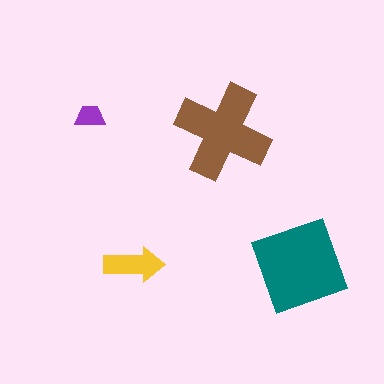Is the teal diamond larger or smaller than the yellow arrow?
Larger.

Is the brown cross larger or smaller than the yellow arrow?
Larger.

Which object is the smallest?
The purple trapezoid.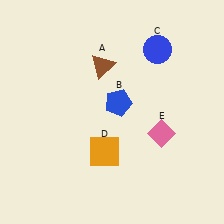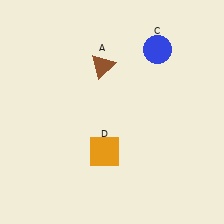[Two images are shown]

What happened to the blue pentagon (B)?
The blue pentagon (B) was removed in Image 2. It was in the top-right area of Image 1.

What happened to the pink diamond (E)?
The pink diamond (E) was removed in Image 2. It was in the bottom-right area of Image 1.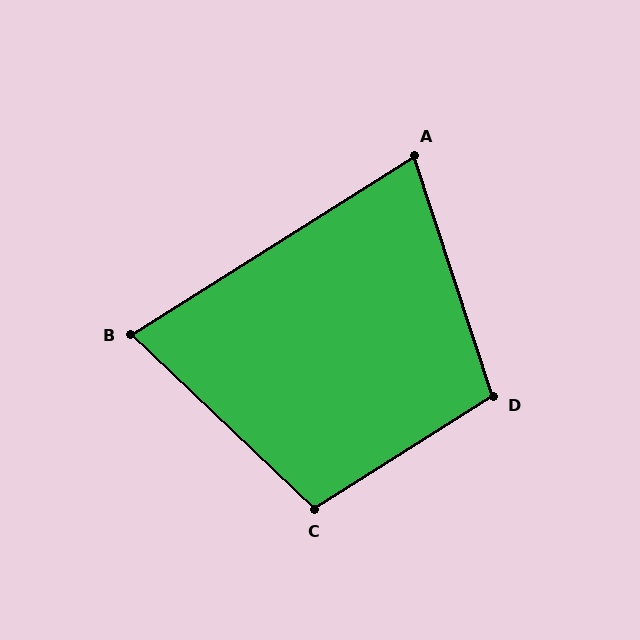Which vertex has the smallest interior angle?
B, at approximately 76 degrees.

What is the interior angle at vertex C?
Approximately 104 degrees (obtuse).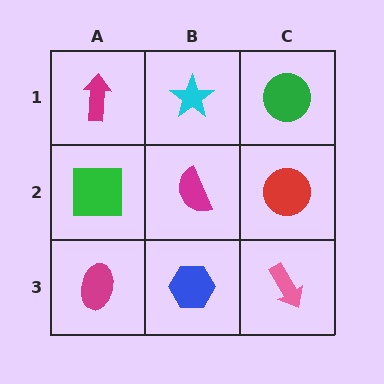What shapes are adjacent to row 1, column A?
A green square (row 2, column A), a cyan star (row 1, column B).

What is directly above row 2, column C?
A green circle.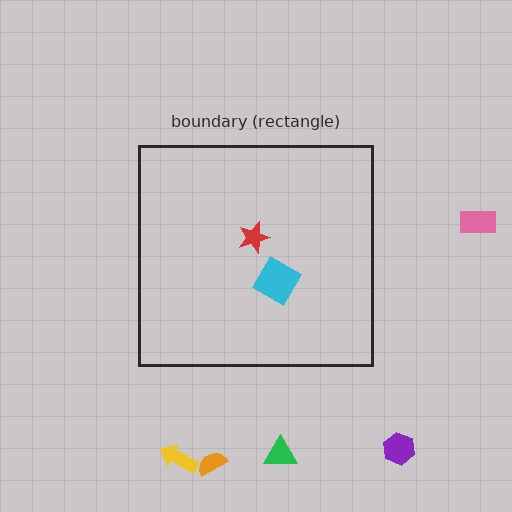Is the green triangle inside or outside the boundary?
Outside.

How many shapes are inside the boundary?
2 inside, 5 outside.